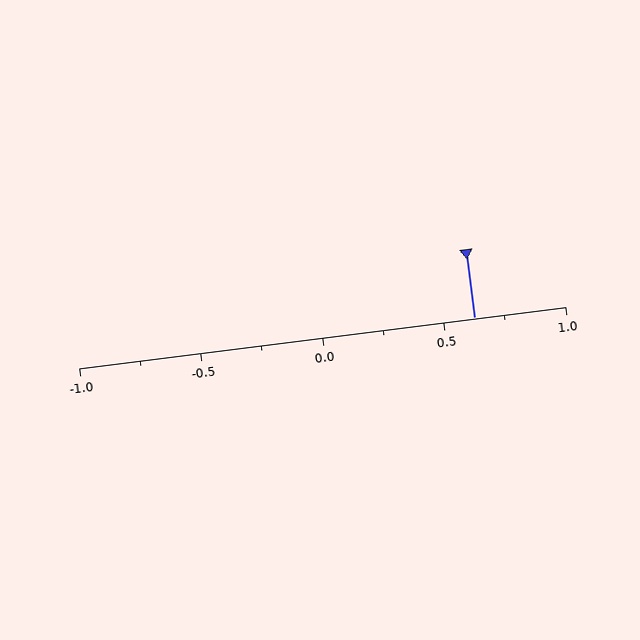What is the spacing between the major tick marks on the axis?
The major ticks are spaced 0.5 apart.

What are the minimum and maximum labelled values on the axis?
The axis runs from -1.0 to 1.0.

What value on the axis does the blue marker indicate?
The marker indicates approximately 0.62.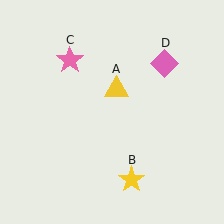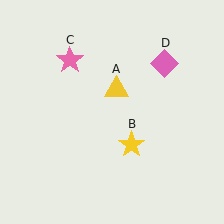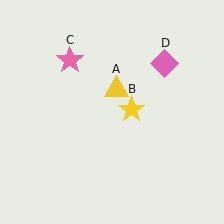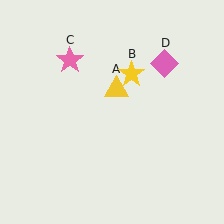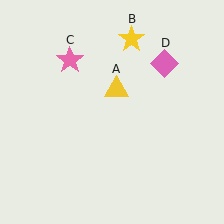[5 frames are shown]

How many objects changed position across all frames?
1 object changed position: yellow star (object B).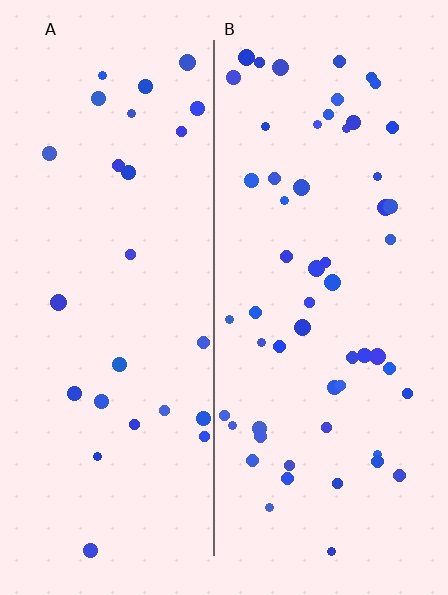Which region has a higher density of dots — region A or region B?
B (the right).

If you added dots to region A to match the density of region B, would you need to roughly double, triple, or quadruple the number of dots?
Approximately double.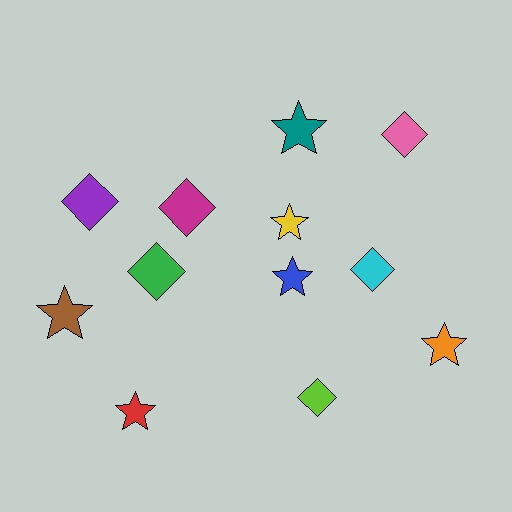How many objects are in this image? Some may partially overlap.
There are 12 objects.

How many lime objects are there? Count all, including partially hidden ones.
There is 1 lime object.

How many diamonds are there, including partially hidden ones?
There are 6 diamonds.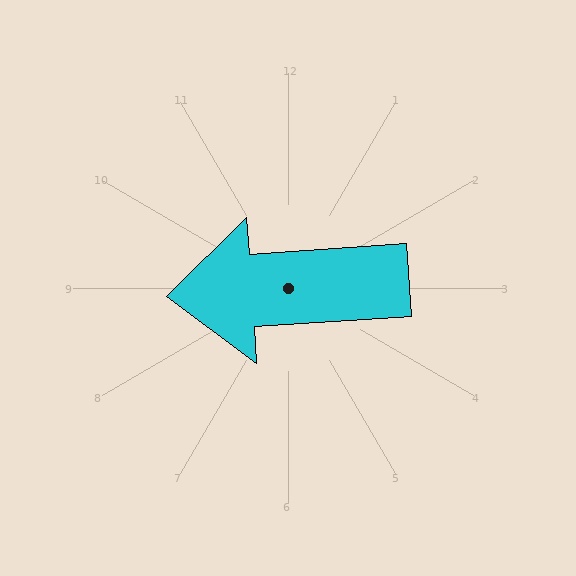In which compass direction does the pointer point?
West.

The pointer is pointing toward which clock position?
Roughly 9 o'clock.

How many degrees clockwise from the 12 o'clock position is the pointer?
Approximately 266 degrees.